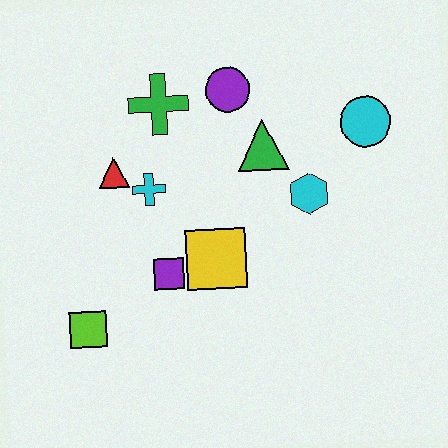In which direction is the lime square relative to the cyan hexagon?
The lime square is to the left of the cyan hexagon.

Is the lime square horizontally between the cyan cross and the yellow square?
No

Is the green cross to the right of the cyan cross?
Yes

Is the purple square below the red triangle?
Yes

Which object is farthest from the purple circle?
The lime square is farthest from the purple circle.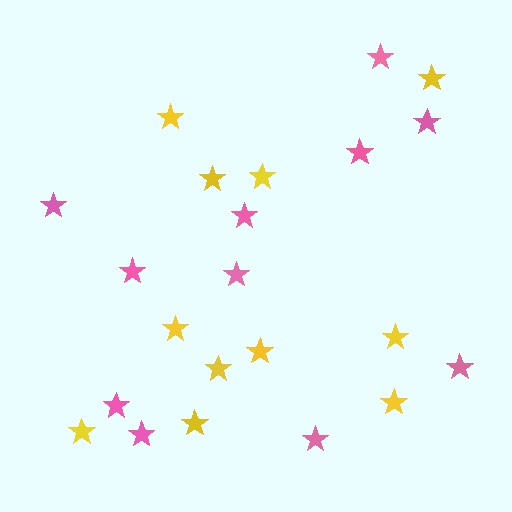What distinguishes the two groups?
There are 2 groups: one group of yellow stars (11) and one group of pink stars (11).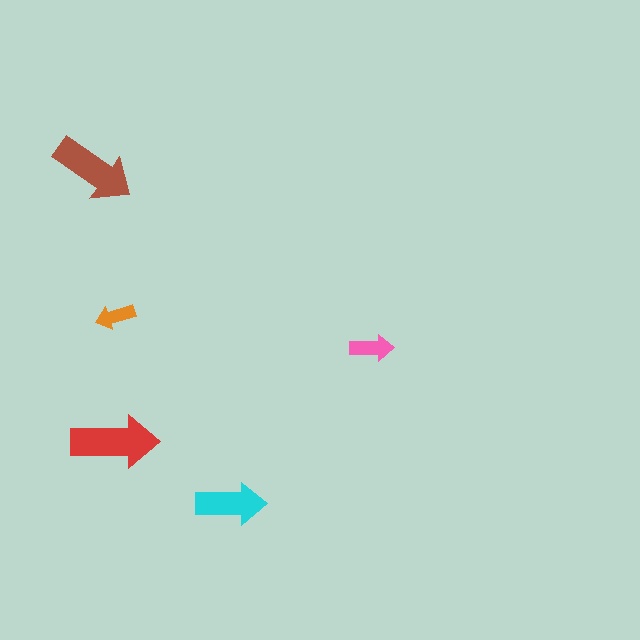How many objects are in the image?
There are 5 objects in the image.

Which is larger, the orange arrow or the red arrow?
The red one.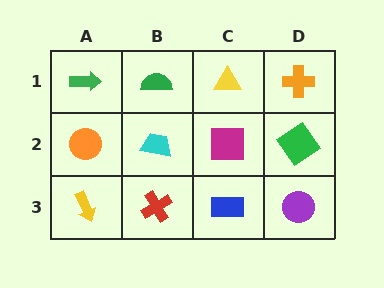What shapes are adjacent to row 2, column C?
A yellow triangle (row 1, column C), a blue rectangle (row 3, column C), a cyan trapezoid (row 2, column B), a green diamond (row 2, column D).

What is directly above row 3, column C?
A magenta square.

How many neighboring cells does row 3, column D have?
2.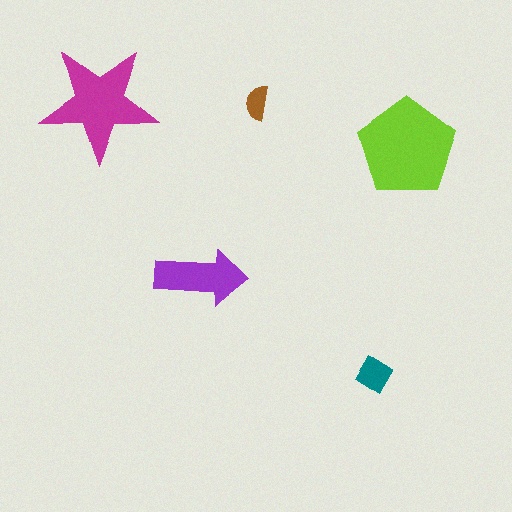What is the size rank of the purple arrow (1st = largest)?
3rd.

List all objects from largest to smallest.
The lime pentagon, the magenta star, the purple arrow, the teal diamond, the brown semicircle.